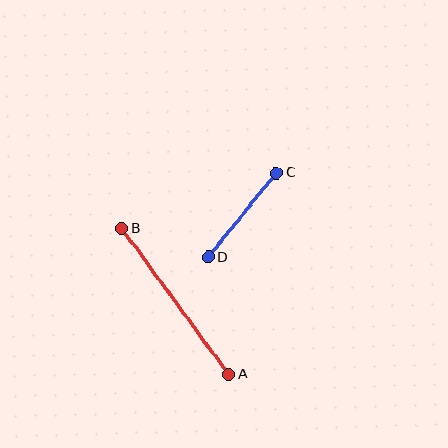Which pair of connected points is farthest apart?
Points A and B are farthest apart.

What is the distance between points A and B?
The distance is approximately 180 pixels.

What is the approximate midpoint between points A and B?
The midpoint is at approximately (175, 301) pixels.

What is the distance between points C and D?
The distance is approximately 109 pixels.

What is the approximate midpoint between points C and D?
The midpoint is at approximately (242, 215) pixels.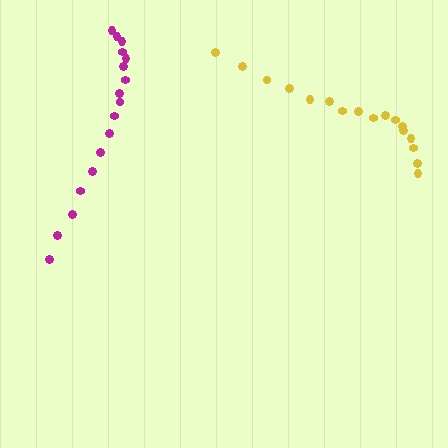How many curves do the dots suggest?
There are 2 distinct paths.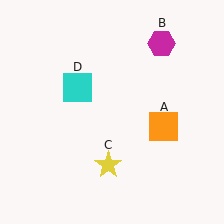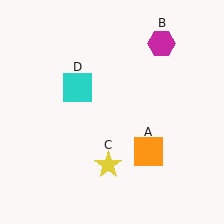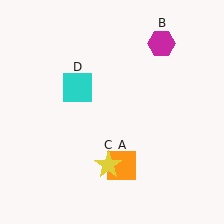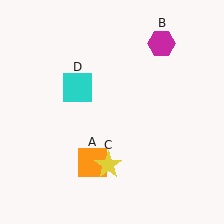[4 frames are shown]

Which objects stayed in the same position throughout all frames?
Magenta hexagon (object B) and yellow star (object C) and cyan square (object D) remained stationary.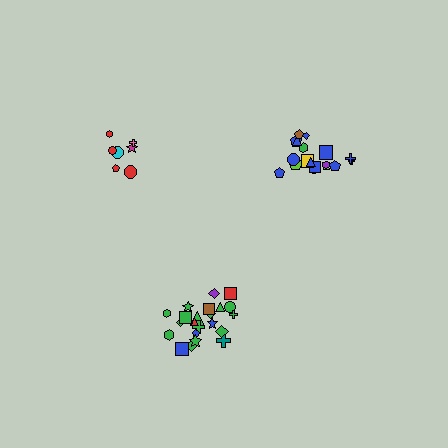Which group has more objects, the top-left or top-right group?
The top-right group.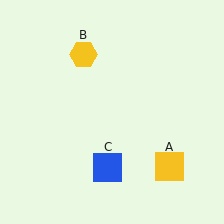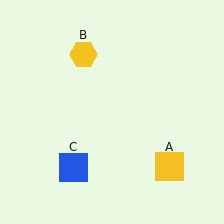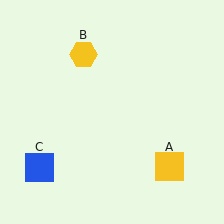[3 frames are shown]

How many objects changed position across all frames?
1 object changed position: blue square (object C).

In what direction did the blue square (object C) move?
The blue square (object C) moved left.